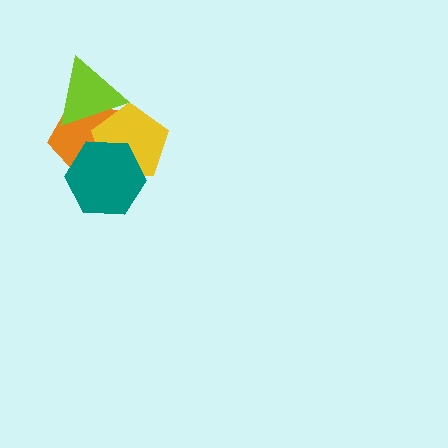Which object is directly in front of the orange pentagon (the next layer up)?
The yellow pentagon is directly in front of the orange pentagon.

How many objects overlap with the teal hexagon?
2 objects overlap with the teal hexagon.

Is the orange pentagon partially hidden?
Yes, it is partially covered by another shape.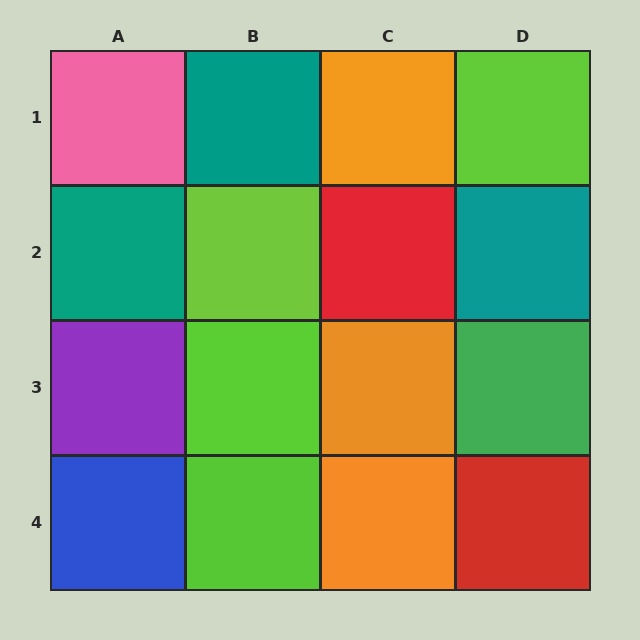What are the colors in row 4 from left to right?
Blue, lime, orange, red.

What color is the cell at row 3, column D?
Green.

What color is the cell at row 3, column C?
Orange.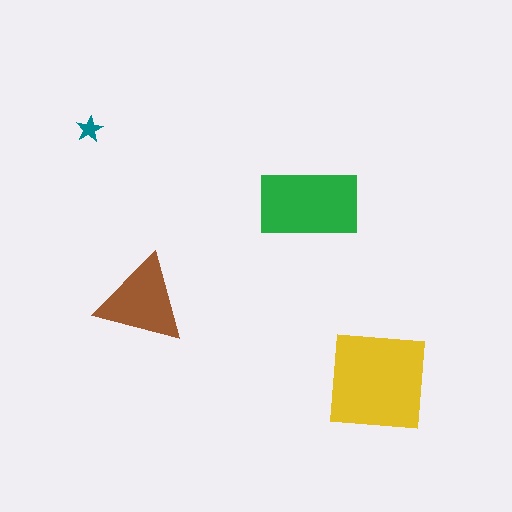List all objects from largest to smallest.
The yellow square, the green rectangle, the brown triangle, the teal star.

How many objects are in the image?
There are 4 objects in the image.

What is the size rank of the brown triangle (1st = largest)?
3rd.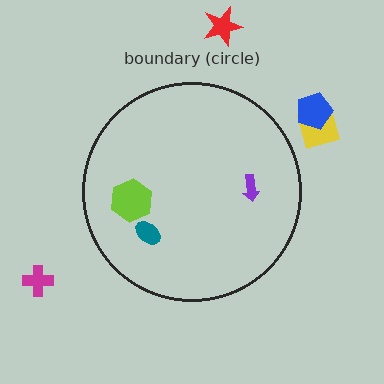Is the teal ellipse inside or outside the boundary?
Inside.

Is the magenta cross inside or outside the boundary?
Outside.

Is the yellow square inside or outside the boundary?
Outside.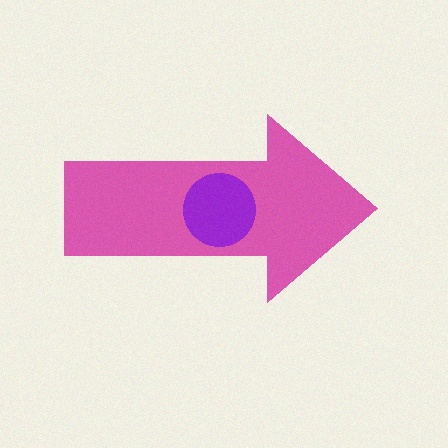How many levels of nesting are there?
2.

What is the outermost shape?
The pink arrow.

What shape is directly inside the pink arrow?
The purple circle.